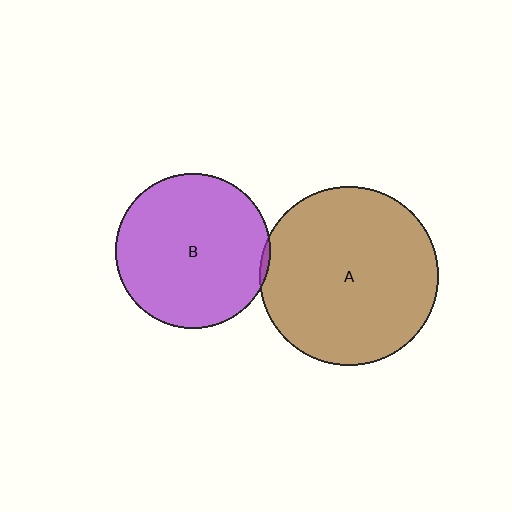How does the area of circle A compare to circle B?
Approximately 1.3 times.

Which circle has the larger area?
Circle A (brown).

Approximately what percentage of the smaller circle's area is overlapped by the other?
Approximately 5%.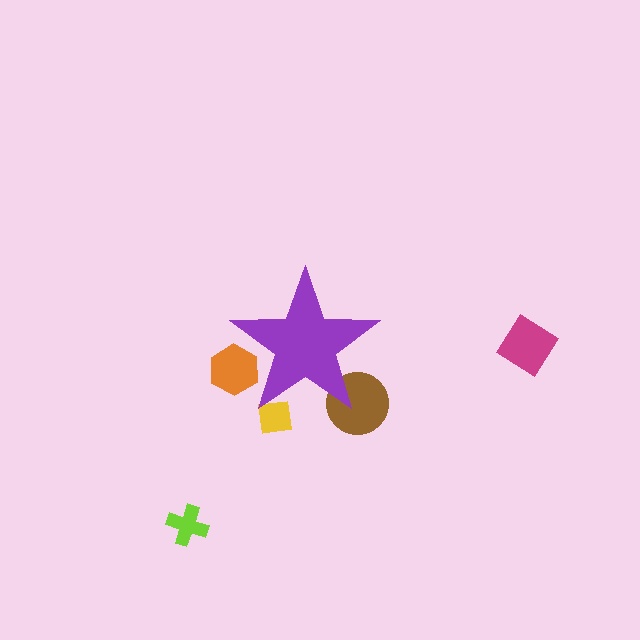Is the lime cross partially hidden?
No, the lime cross is fully visible.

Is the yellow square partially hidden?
Yes, the yellow square is partially hidden behind the purple star.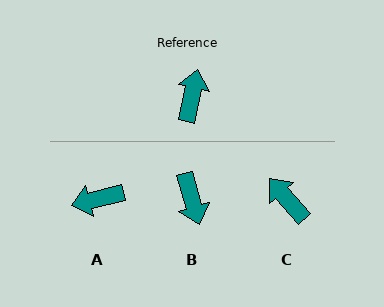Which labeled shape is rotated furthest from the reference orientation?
B, about 151 degrees away.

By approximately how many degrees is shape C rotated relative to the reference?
Approximately 54 degrees counter-clockwise.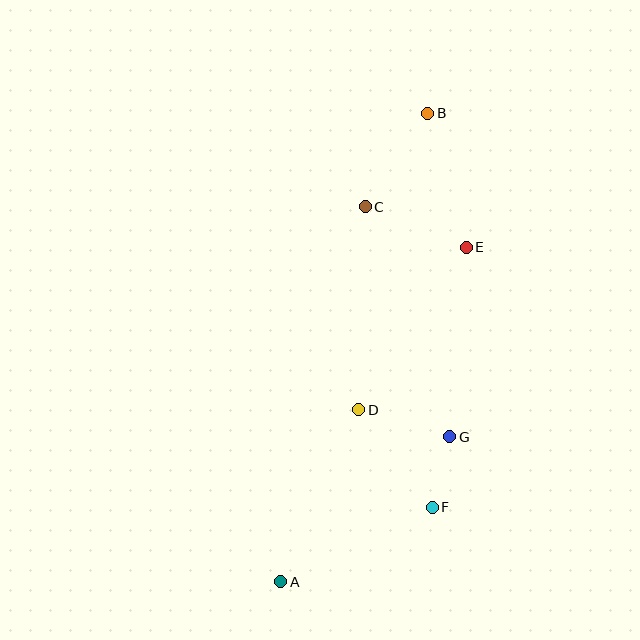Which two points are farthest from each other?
Points A and B are farthest from each other.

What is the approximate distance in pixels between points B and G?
The distance between B and G is approximately 324 pixels.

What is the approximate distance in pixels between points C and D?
The distance between C and D is approximately 203 pixels.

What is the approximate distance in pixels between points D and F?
The distance between D and F is approximately 122 pixels.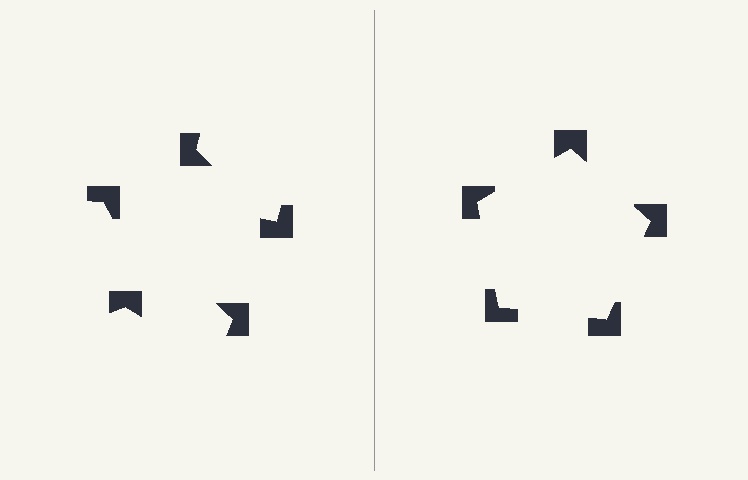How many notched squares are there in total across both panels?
10 — 5 on each side.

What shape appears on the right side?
An illusory pentagon.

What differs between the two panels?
The notched squares are positioned identically on both sides; only the wedge orientations differ. On the right they align to a pentagon; on the left they are misaligned.